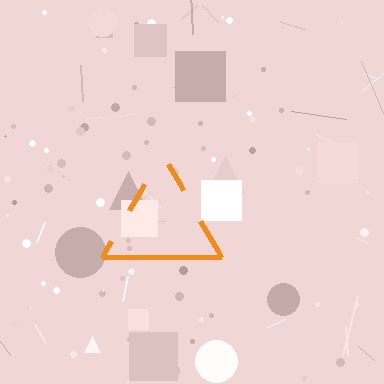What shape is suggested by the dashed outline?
The dashed outline suggests a triangle.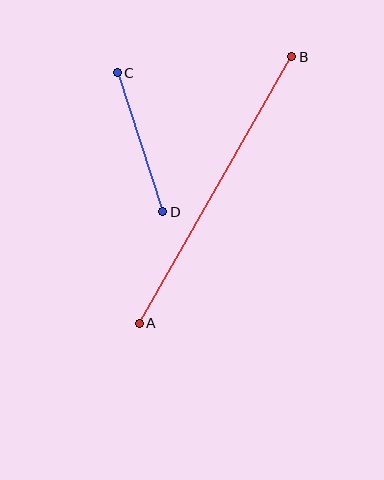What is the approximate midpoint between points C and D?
The midpoint is at approximately (140, 142) pixels.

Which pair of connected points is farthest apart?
Points A and B are farthest apart.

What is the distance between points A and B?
The distance is approximately 307 pixels.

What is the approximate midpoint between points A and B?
The midpoint is at approximately (215, 190) pixels.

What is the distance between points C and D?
The distance is approximately 146 pixels.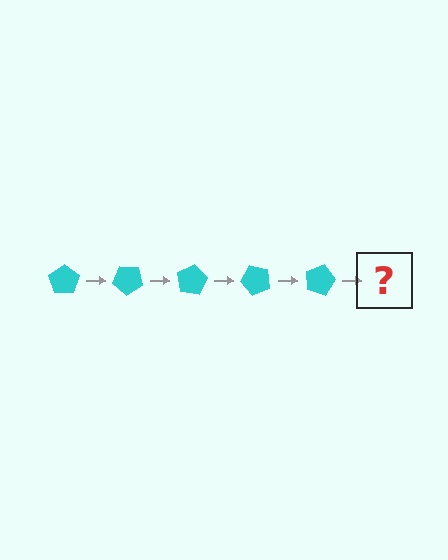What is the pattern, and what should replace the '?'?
The pattern is that the pentagon rotates 40 degrees each step. The '?' should be a cyan pentagon rotated 200 degrees.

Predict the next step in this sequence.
The next step is a cyan pentagon rotated 200 degrees.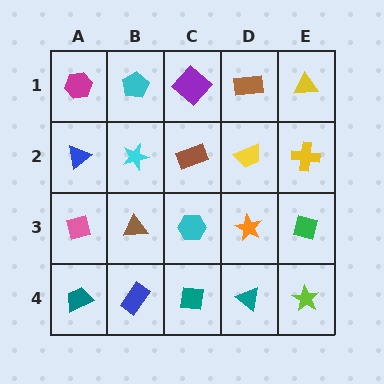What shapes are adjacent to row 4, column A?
A pink square (row 3, column A), a blue rectangle (row 4, column B).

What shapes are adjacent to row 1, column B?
A cyan star (row 2, column B), a magenta hexagon (row 1, column A), a purple diamond (row 1, column C).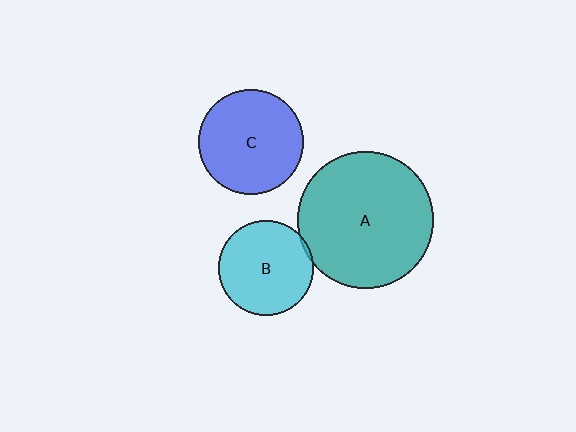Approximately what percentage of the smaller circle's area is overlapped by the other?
Approximately 5%.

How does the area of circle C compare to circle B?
Approximately 1.2 times.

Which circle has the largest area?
Circle A (teal).